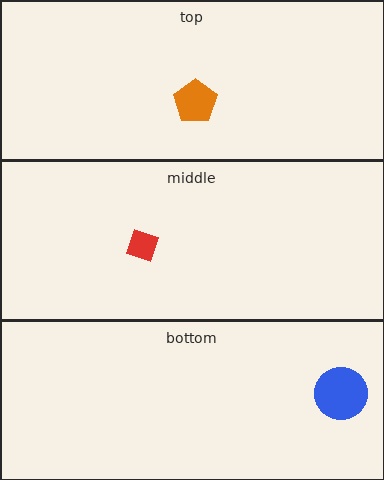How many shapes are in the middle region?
1.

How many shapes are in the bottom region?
1.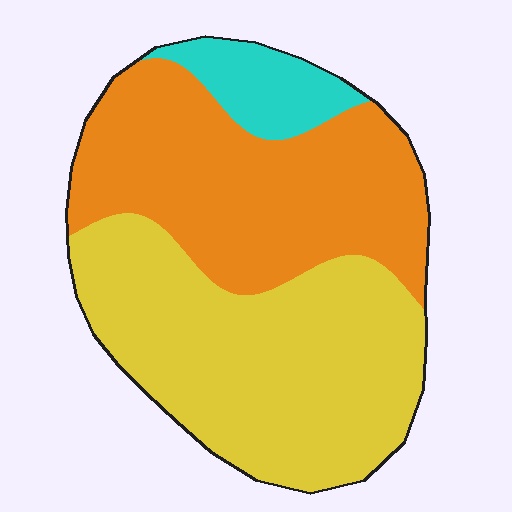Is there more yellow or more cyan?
Yellow.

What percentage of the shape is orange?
Orange covers roughly 40% of the shape.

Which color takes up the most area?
Yellow, at roughly 50%.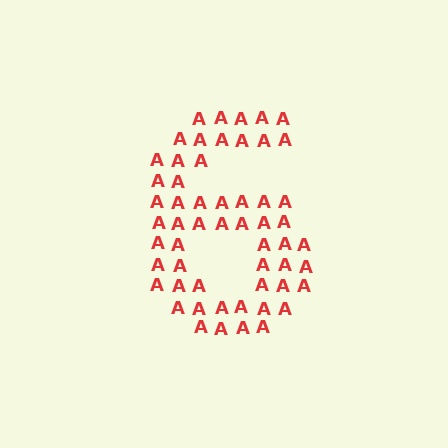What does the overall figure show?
The overall figure shows the digit 6.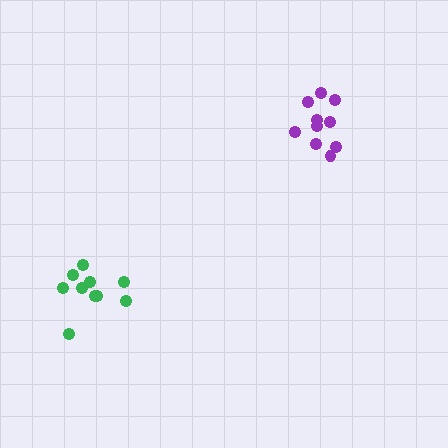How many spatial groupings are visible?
There are 2 spatial groupings.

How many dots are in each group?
Group 1: 10 dots, Group 2: 10 dots (20 total).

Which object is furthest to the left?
The green cluster is leftmost.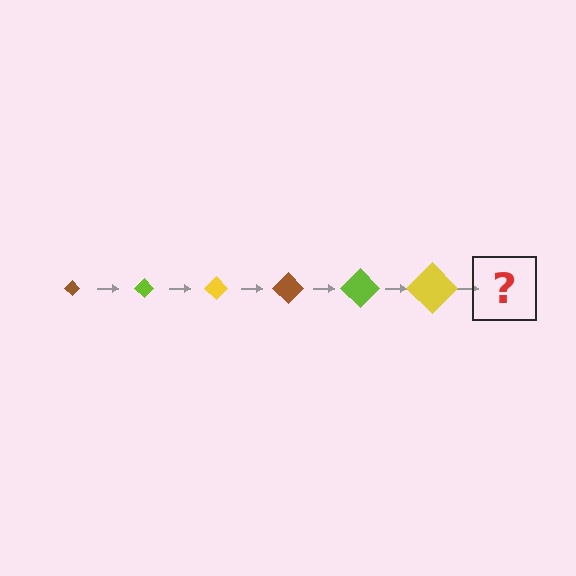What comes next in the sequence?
The next element should be a brown diamond, larger than the previous one.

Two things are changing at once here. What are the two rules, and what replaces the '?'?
The two rules are that the diamond grows larger each step and the color cycles through brown, lime, and yellow. The '?' should be a brown diamond, larger than the previous one.